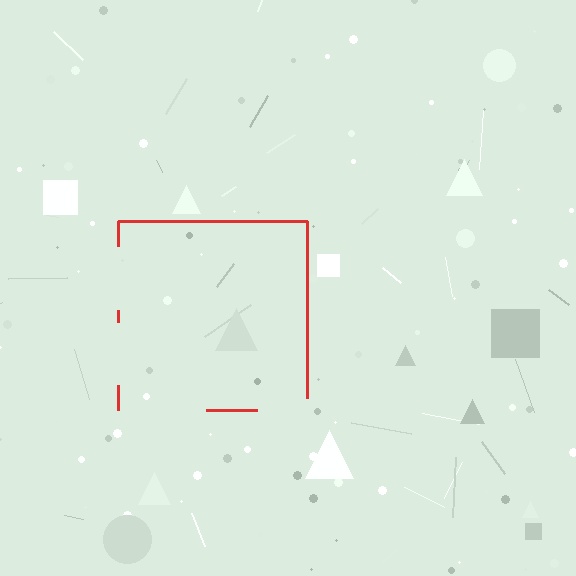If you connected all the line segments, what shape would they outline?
They would outline a square.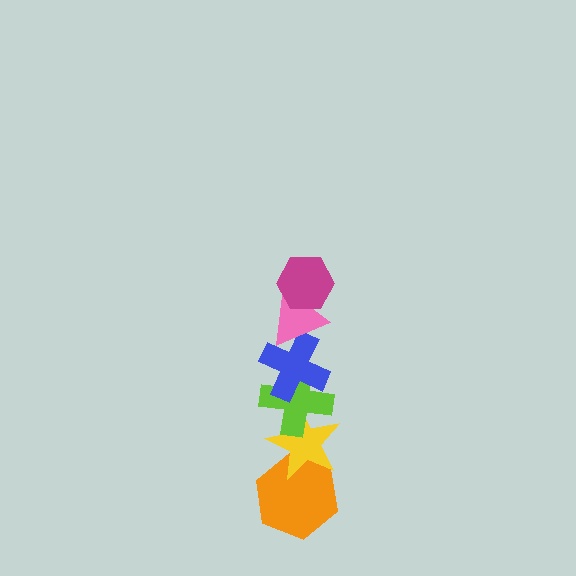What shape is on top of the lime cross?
The blue cross is on top of the lime cross.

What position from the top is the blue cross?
The blue cross is 3rd from the top.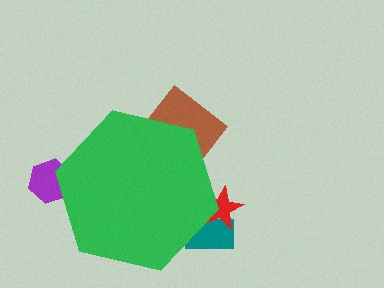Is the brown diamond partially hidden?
Yes, the brown diamond is partially hidden behind the green hexagon.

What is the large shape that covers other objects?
A green hexagon.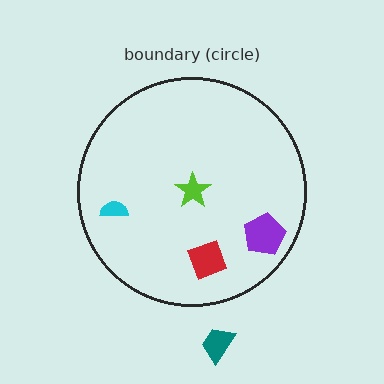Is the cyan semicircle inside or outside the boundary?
Inside.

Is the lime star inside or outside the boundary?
Inside.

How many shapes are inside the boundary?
4 inside, 1 outside.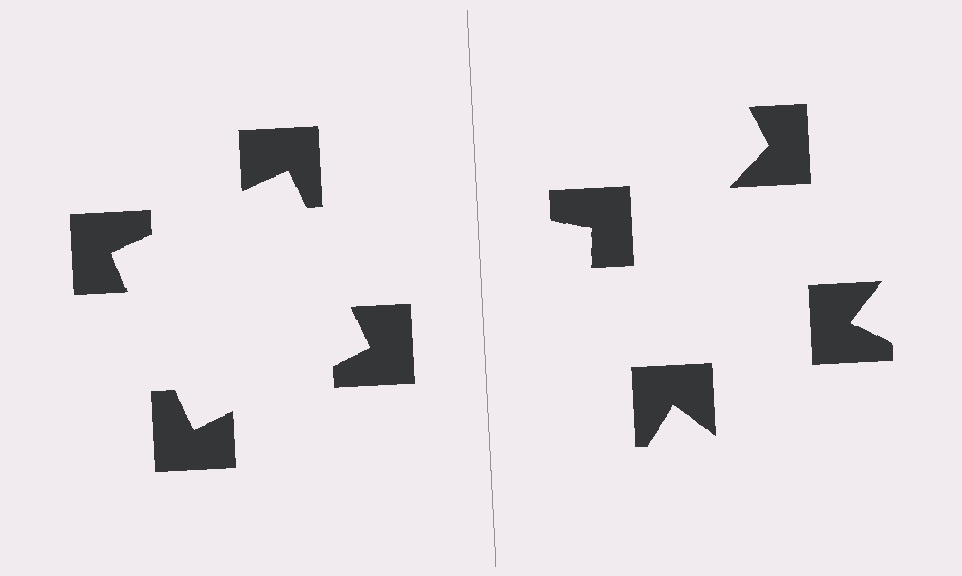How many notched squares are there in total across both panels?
8 — 4 on each side.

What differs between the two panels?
The notched squares are positioned identically on both sides; only the wedge orientations differ. On the left they align to a square; on the right they are misaligned.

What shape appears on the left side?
An illusory square.